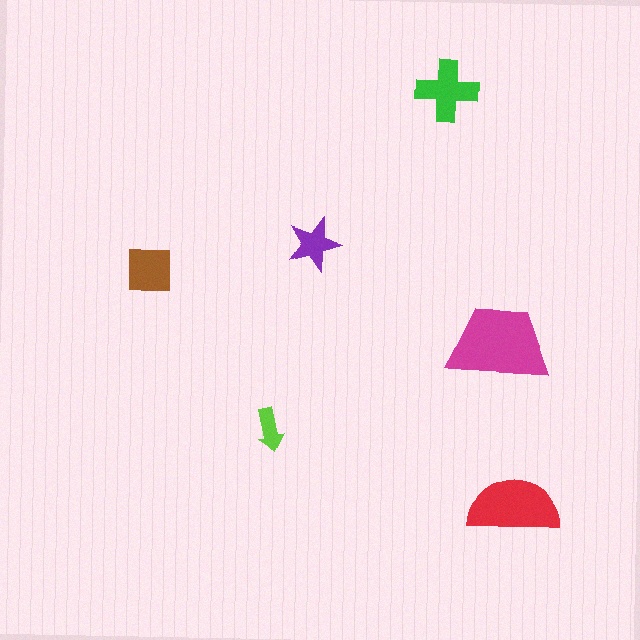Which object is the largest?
The magenta trapezoid.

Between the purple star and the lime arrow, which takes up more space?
The purple star.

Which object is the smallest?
The lime arrow.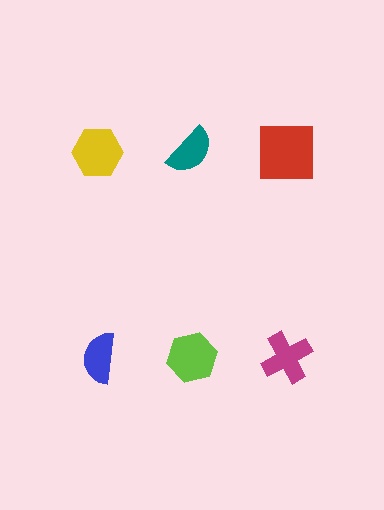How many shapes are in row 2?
3 shapes.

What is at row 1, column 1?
A yellow hexagon.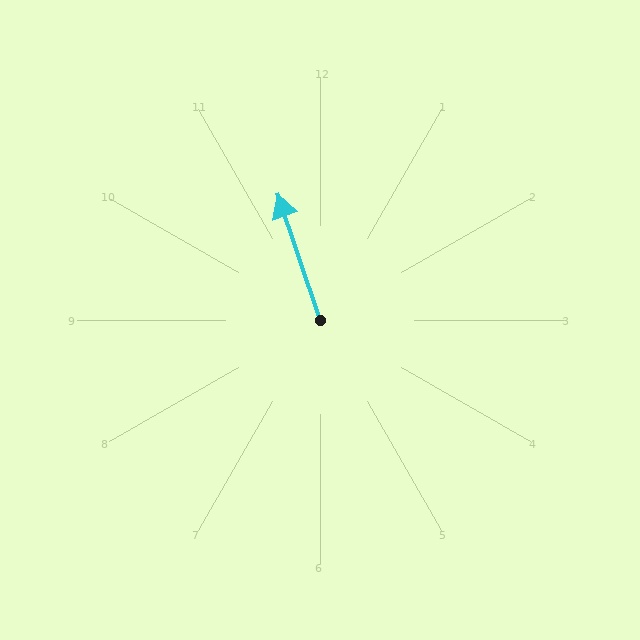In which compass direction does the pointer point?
North.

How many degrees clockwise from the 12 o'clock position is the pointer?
Approximately 341 degrees.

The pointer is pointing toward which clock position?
Roughly 11 o'clock.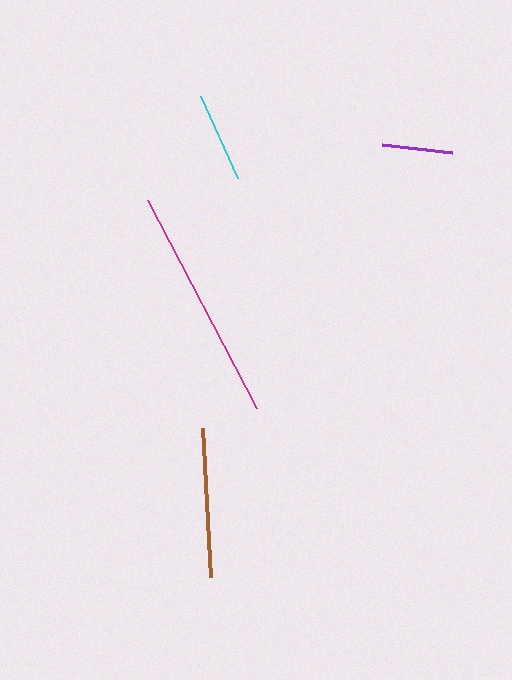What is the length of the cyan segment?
The cyan segment is approximately 90 pixels long.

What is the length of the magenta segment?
The magenta segment is approximately 235 pixels long.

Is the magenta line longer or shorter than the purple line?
The magenta line is longer than the purple line.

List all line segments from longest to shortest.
From longest to shortest: magenta, brown, cyan, purple.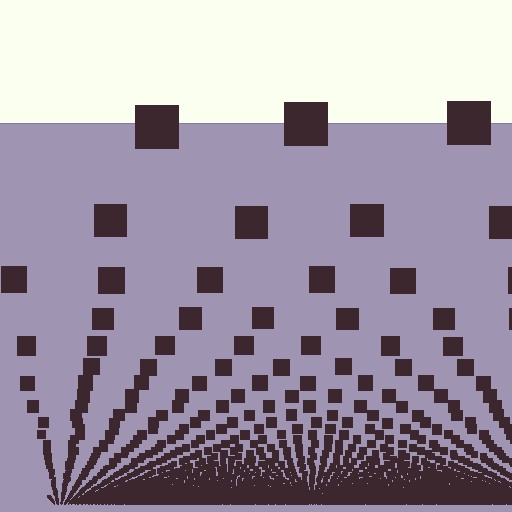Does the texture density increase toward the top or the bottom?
Density increases toward the bottom.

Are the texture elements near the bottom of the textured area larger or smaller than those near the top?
Smaller. The gradient is inverted — elements near the bottom are smaller and denser.